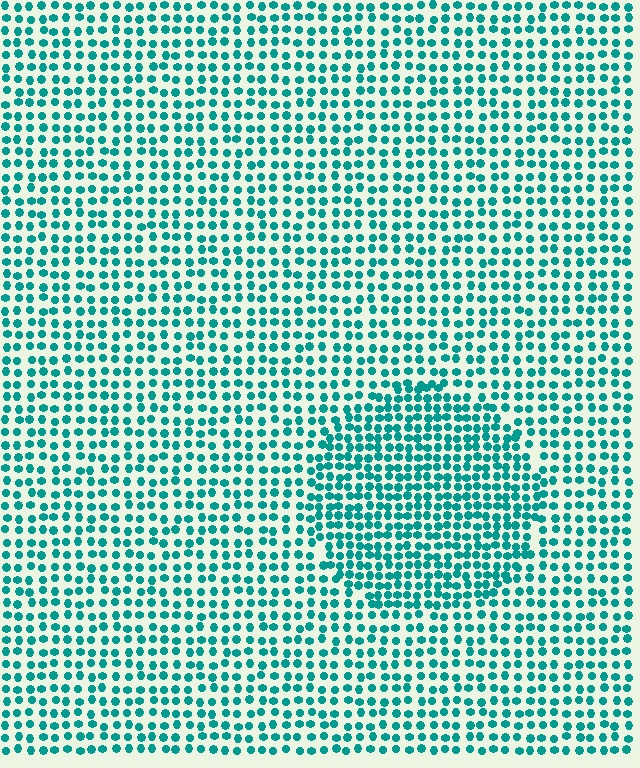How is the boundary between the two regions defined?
The boundary is defined by a change in element density (approximately 1.5x ratio). All elements are the same color, size, and shape.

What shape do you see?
I see a circle.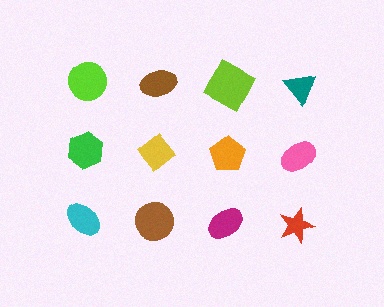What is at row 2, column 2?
A yellow diamond.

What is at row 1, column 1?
A lime circle.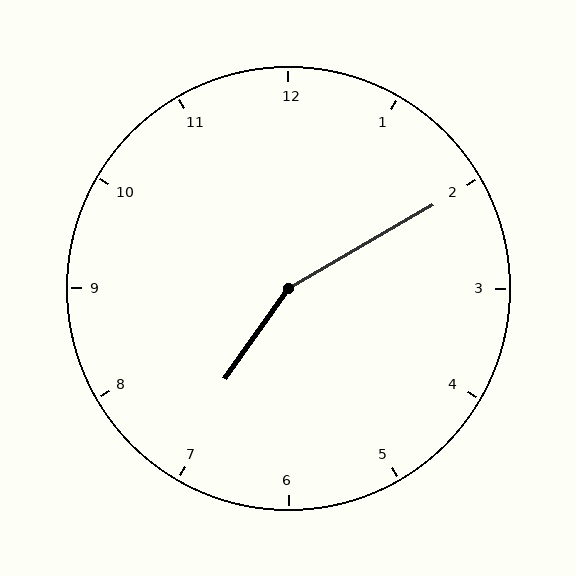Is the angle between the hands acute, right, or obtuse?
It is obtuse.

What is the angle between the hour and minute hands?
Approximately 155 degrees.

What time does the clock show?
7:10.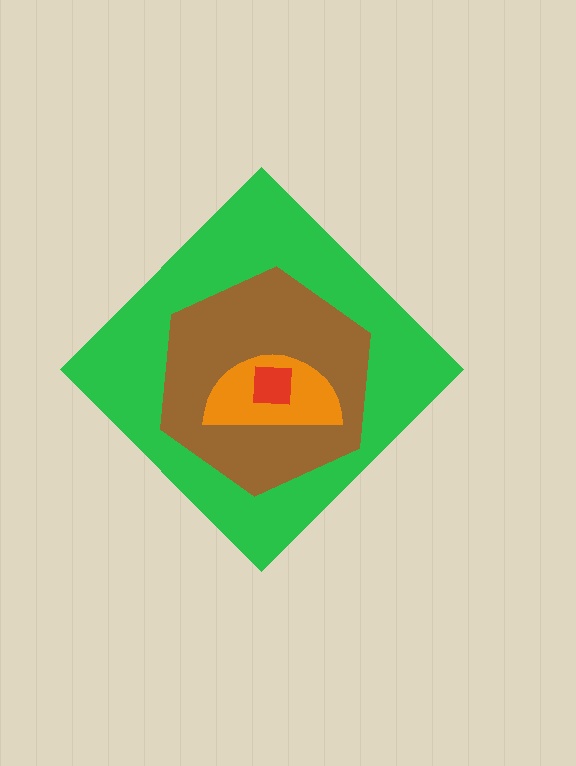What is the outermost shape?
The green diamond.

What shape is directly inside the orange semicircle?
The red square.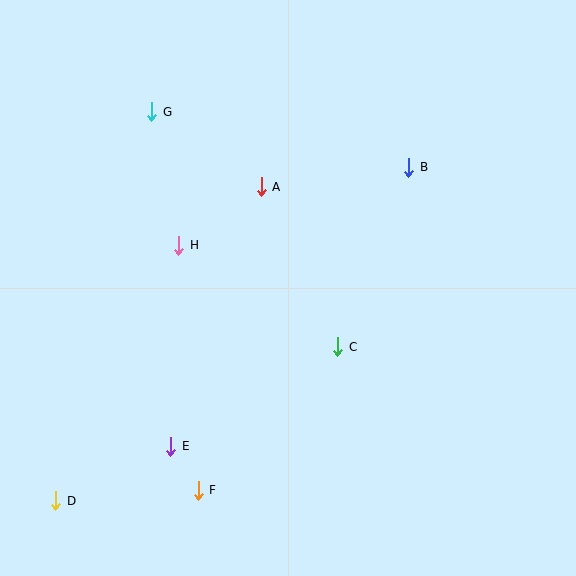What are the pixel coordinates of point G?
Point G is at (152, 112).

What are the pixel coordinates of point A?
Point A is at (261, 187).